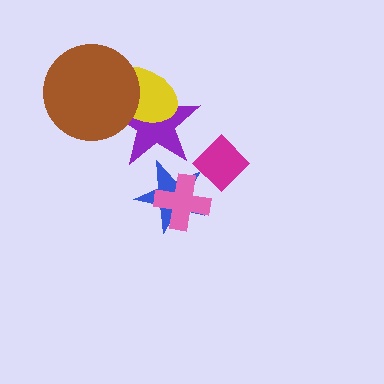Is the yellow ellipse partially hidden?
Yes, it is partially covered by another shape.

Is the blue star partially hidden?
Yes, it is partially covered by another shape.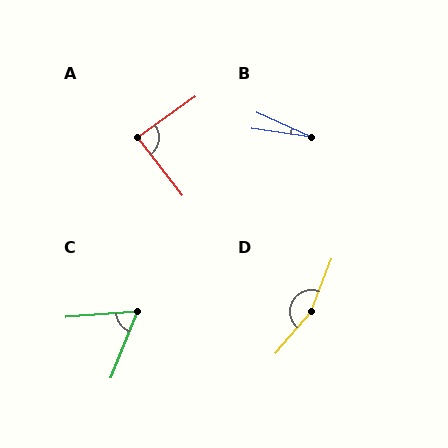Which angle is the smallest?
B, at approximately 16 degrees.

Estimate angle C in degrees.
Approximately 64 degrees.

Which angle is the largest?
D, at approximately 160 degrees.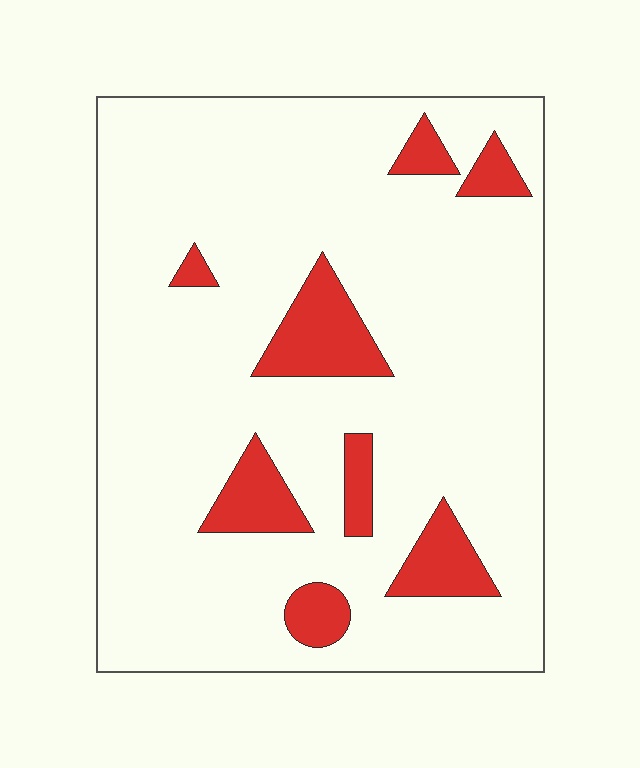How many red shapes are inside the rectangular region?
8.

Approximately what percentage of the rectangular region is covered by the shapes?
Approximately 15%.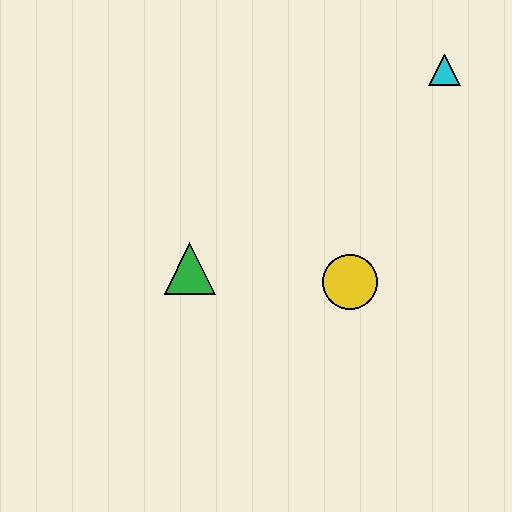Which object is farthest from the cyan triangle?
The green triangle is farthest from the cyan triangle.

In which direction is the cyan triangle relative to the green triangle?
The cyan triangle is to the right of the green triangle.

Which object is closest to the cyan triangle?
The yellow circle is closest to the cyan triangle.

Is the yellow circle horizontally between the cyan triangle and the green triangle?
Yes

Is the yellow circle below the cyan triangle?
Yes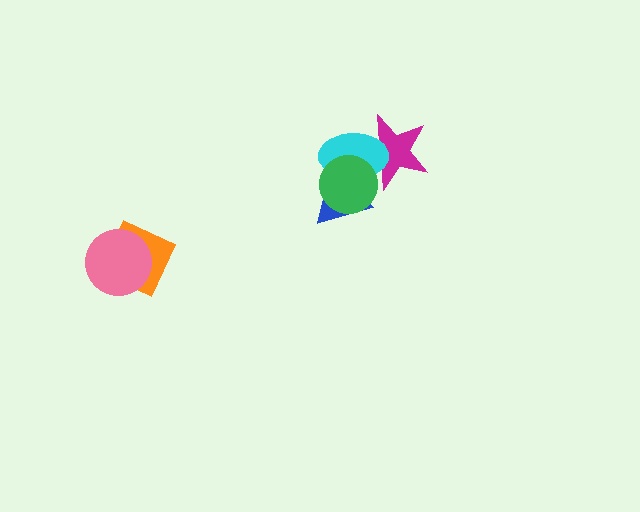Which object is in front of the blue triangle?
The green circle is in front of the blue triangle.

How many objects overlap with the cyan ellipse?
3 objects overlap with the cyan ellipse.